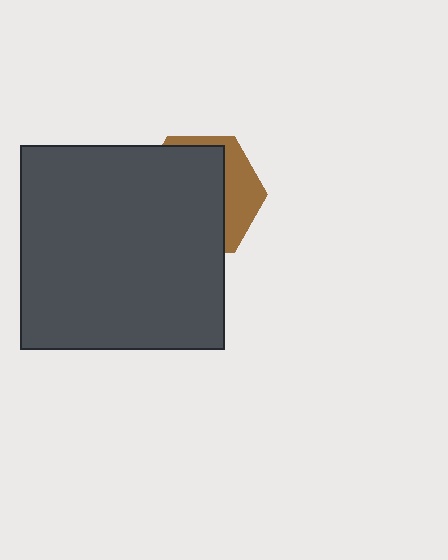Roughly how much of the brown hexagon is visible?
A small part of it is visible (roughly 31%).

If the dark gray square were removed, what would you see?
You would see the complete brown hexagon.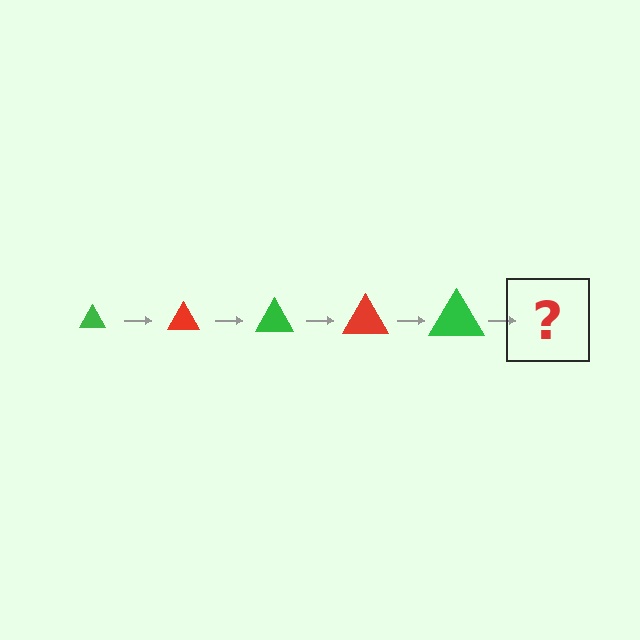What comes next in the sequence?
The next element should be a red triangle, larger than the previous one.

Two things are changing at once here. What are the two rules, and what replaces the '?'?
The two rules are that the triangle grows larger each step and the color cycles through green and red. The '?' should be a red triangle, larger than the previous one.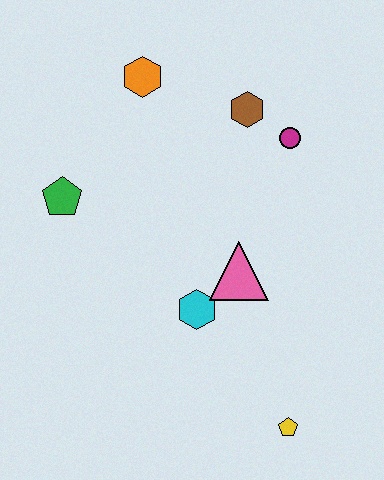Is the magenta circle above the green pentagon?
Yes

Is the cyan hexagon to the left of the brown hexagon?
Yes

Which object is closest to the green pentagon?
The orange hexagon is closest to the green pentagon.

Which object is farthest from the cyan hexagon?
The orange hexagon is farthest from the cyan hexagon.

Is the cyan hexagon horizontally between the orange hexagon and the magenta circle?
Yes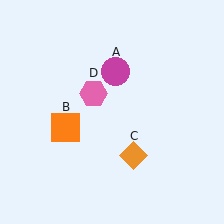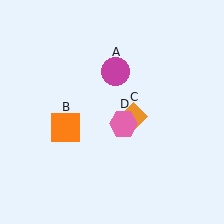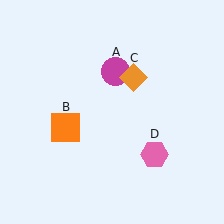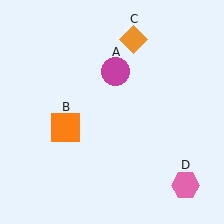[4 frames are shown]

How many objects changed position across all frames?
2 objects changed position: orange diamond (object C), pink hexagon (object D).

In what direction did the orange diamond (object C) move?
The orange diamond (object C) moved up.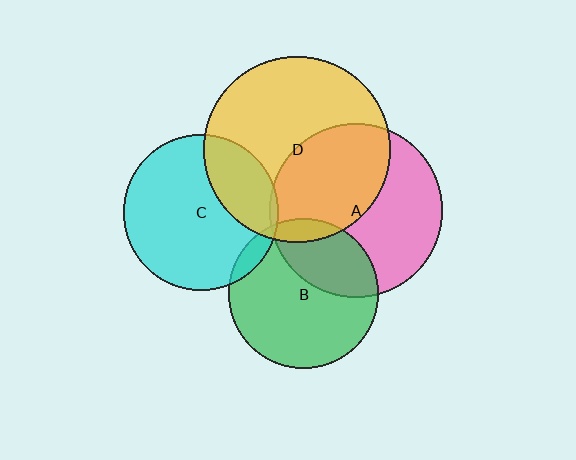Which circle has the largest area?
Circle D (yellow).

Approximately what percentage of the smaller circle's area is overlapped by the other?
Approximately 25%.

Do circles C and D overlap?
Yes.